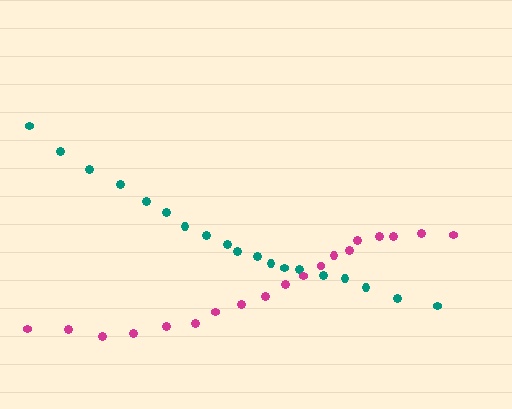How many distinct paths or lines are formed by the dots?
There are 2 distinct paths.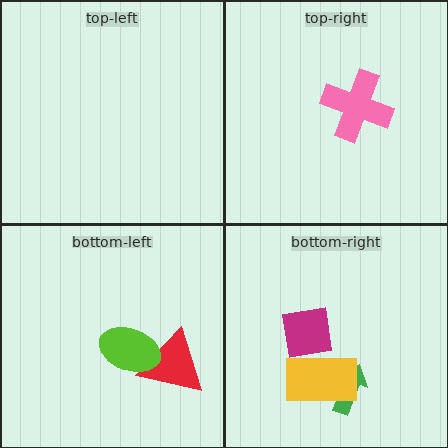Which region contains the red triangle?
The bottom-left region.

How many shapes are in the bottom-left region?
2.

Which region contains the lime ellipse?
The bottom-left region.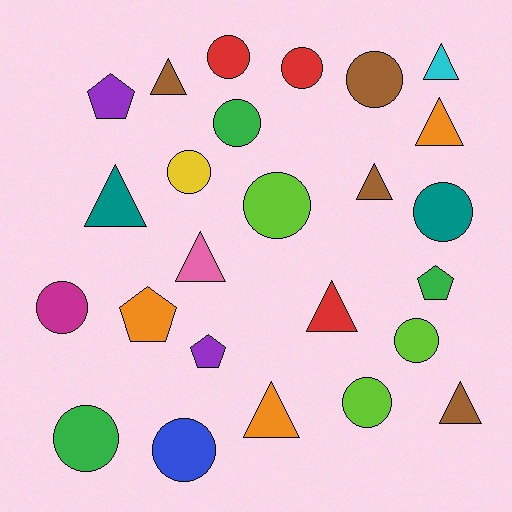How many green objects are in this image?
There are 3 green objects.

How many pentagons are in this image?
There are 4 pentagons.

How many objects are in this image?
There are 25 objects.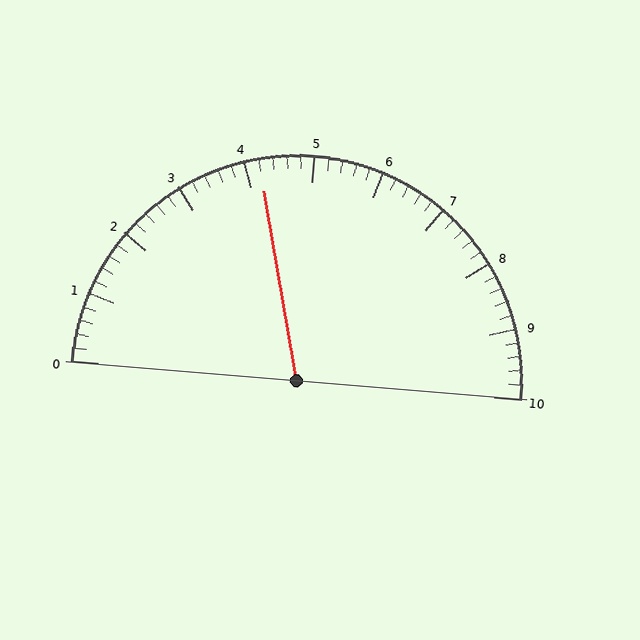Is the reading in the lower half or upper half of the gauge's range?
The reading is in the lower half of the range (0 to 10).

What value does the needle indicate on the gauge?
The needle indicates approximately 4.2.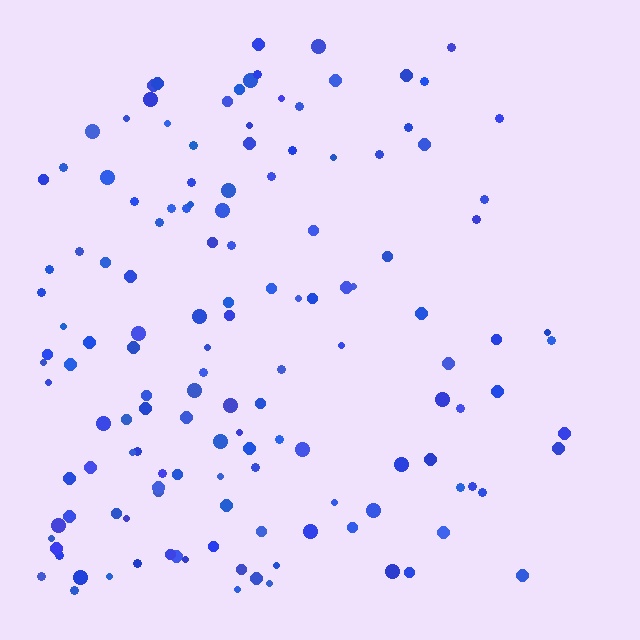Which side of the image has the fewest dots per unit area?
The right.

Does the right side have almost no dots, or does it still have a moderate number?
Still a moderate number, just noticeably fewer than the left.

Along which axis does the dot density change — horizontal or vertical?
Horizontal.